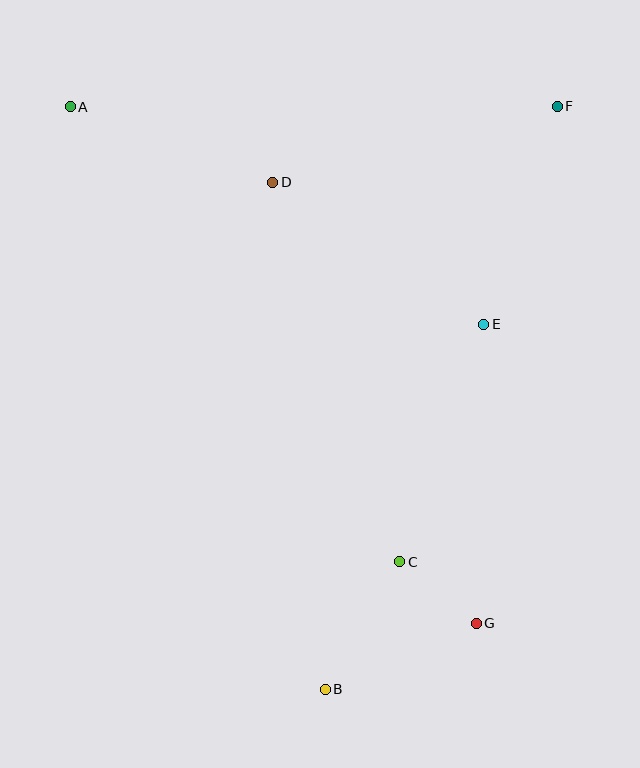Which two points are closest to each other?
Points C and G are closest to each other.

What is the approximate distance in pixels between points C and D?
The distance between C and D is approximately 400 pixels.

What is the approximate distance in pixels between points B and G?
The distance between B and G is approximately 165 pixels.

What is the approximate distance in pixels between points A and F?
The distance between A and F is approximately 487 pixels.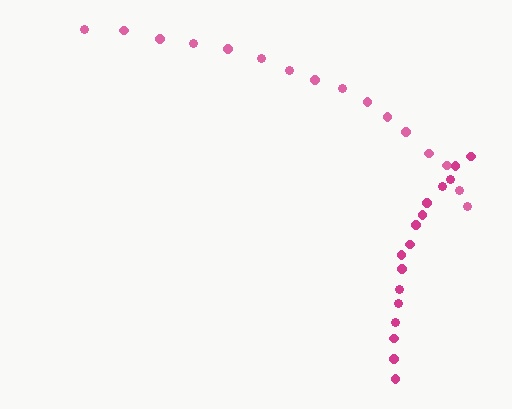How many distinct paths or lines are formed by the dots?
There are 2 distinct paths.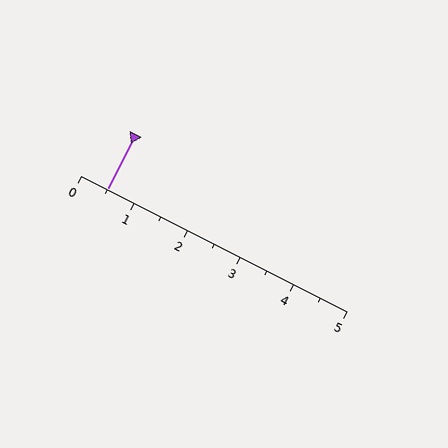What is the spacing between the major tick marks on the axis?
The major ticks are spaced 1 apart.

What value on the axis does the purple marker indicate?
The marker indicates approximately 0.5.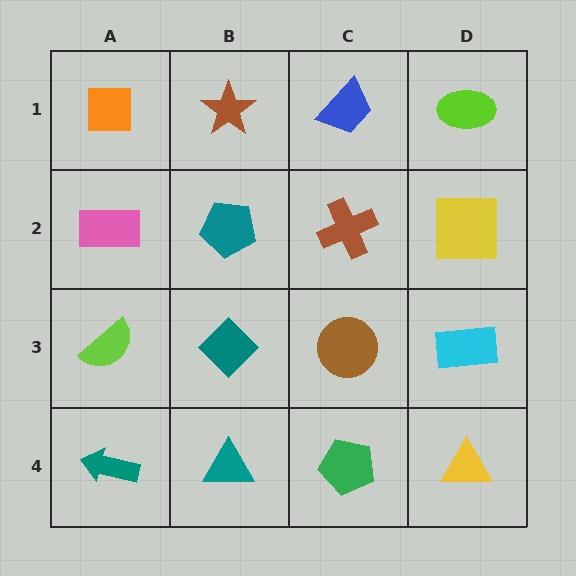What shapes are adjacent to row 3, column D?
A yellow square (row 2, column D), a yellow triangle (row 4, column D), a brown circle (row 3, column C).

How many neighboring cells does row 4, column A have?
2.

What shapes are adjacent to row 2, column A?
An orange square (row 1, column A), a lime semicircle (row 3, column A), a teal pentagon (row 2, column B).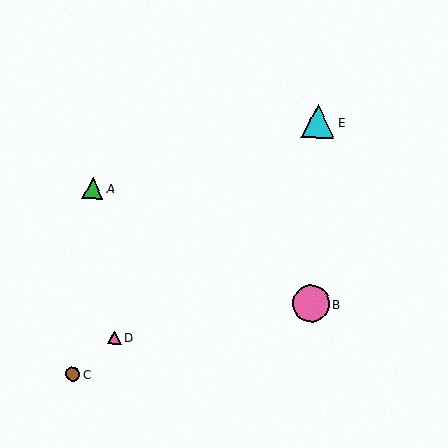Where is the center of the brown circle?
The center of the brown circle is at (73, 374).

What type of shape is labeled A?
Shape A is a green triangle.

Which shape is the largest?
The pink circle (labeled B) is the largest.